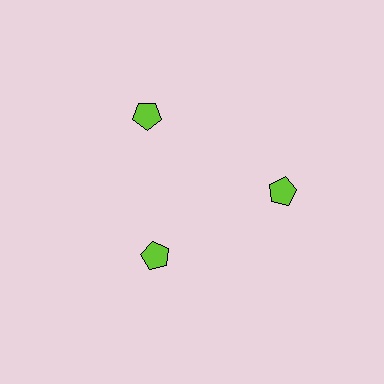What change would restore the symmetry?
The symmetry would be restored by moving it outward, back onto the ring so that all 3 pentagons sit at equal angles and equal distance from the center.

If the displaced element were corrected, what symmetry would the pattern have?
It would have 3-fold rotational symmetry — the pattern would map onto itself every 120 degrees.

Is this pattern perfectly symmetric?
No. The 3 lime pentagons are arranged in a ring, but one element near the 7 o'clock position is pulled inward toward the center, breaking the 3-fold rotational symmetry.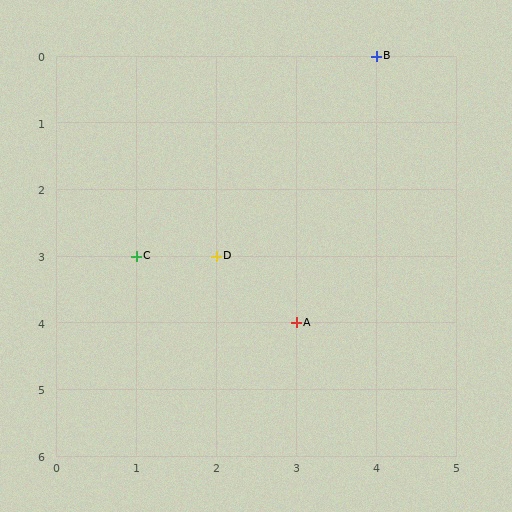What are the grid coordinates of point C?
Point C is at grid coordinates (1, 3).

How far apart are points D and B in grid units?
Points D and B are 2 columns and 3 rows apart (about 3.6 grid units diagonally).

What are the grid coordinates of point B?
Point B is at grid coordinates (4, 0).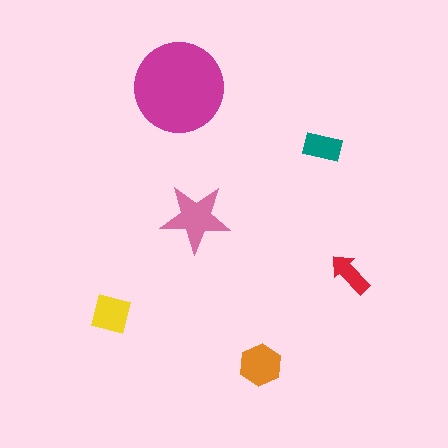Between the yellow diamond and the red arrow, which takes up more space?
The yellow diamond.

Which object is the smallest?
The red arrow.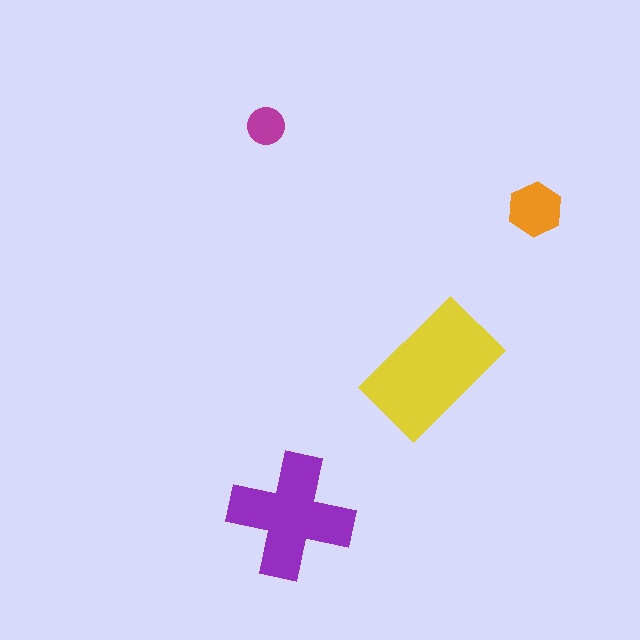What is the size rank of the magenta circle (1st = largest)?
4th.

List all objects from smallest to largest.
The magenta circle, the orange hexagon, the purple cross, the yellow rectangle.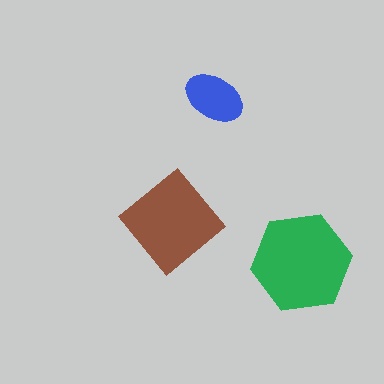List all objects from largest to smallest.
The green hexagon, the brown diamond, the blue ellipse.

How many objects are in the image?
There are 3 objects in the image.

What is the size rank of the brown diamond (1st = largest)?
2nd.